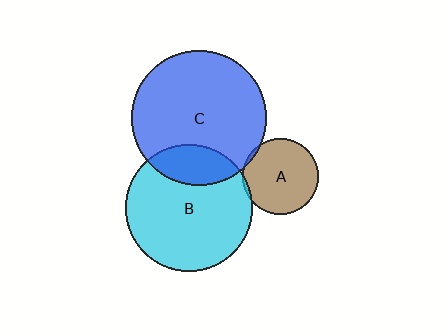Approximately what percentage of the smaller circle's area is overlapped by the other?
Approximately 5%.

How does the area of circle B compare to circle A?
Approximately 2.8 times.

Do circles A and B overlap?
Yes.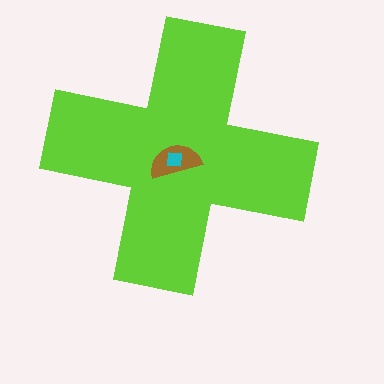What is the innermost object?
The cyan square.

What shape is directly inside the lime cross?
The brown semicircle.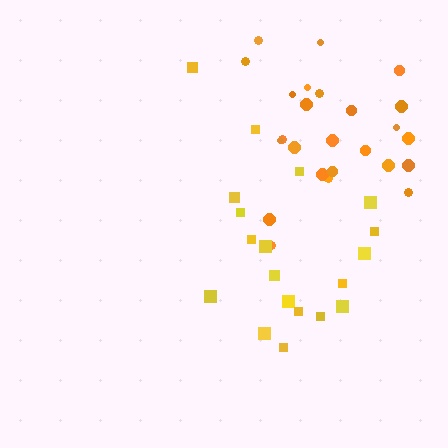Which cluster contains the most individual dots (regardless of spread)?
Orange (25).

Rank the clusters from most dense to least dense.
yellow, orange.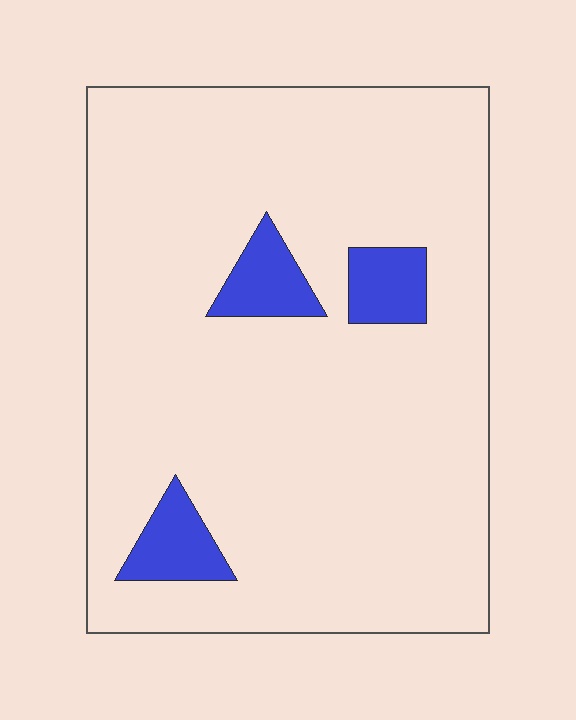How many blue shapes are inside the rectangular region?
3.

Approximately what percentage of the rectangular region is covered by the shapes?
Approximately 10%.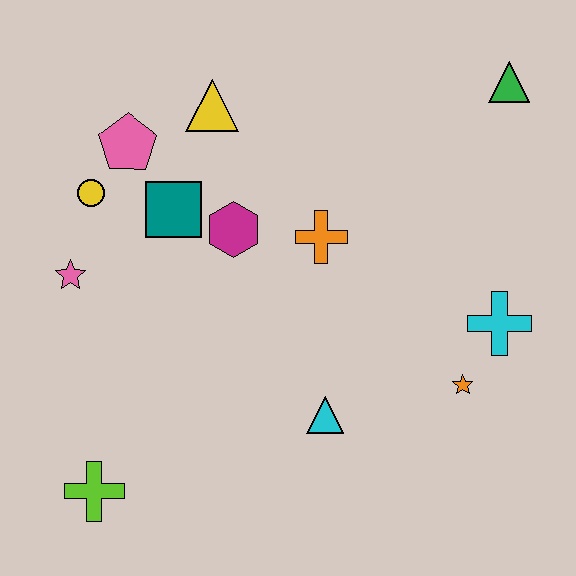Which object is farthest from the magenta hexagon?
The green triangle is farthest from the magenta hexagon.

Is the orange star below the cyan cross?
Yes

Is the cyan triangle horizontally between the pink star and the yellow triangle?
No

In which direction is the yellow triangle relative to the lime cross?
The yellow triangle is above the lime cross.